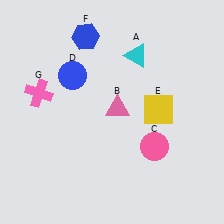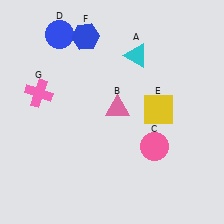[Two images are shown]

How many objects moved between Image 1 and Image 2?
1 object moved between the two images.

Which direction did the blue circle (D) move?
The blue circle (D) moved up.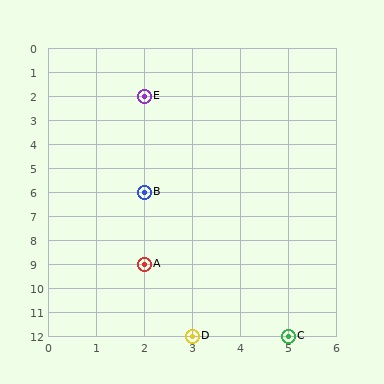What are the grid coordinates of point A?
Point A is at grid coordinates (2, 9).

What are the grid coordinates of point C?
Point C is at grid coordinates (5, 12).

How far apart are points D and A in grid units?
Points D and A are 1 column and 3 rows apart (about 3.2 grid units diagonally).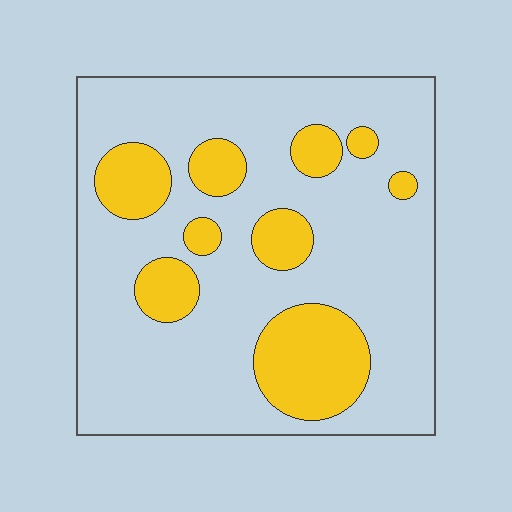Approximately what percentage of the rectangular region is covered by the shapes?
Approximately 25%.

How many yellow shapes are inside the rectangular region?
9.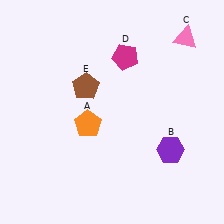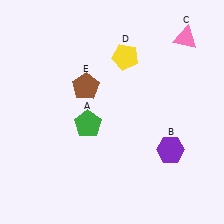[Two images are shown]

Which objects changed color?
A changed from orange to green. D changed from magenta to yellow.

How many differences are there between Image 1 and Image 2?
There are 2 differences between the two images.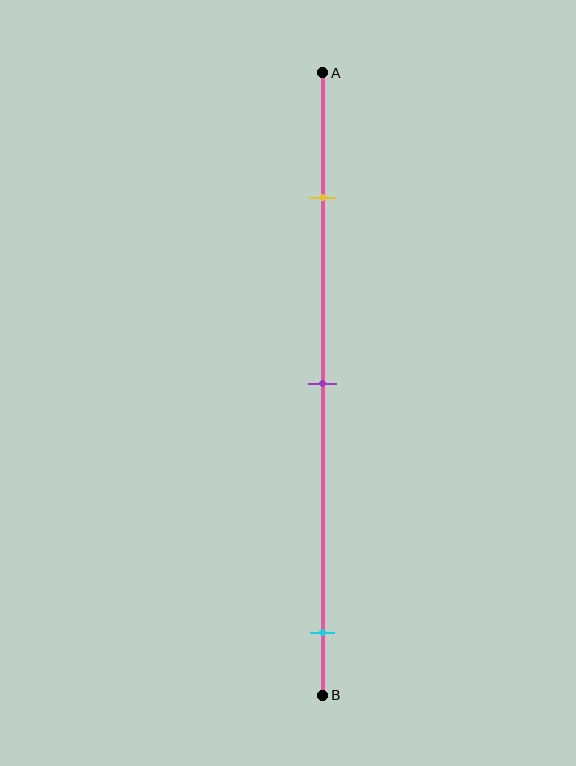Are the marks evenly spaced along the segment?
No, the marks are not evenly spaced.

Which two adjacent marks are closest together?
The yellow and purple marks are the closest adjacent pair.